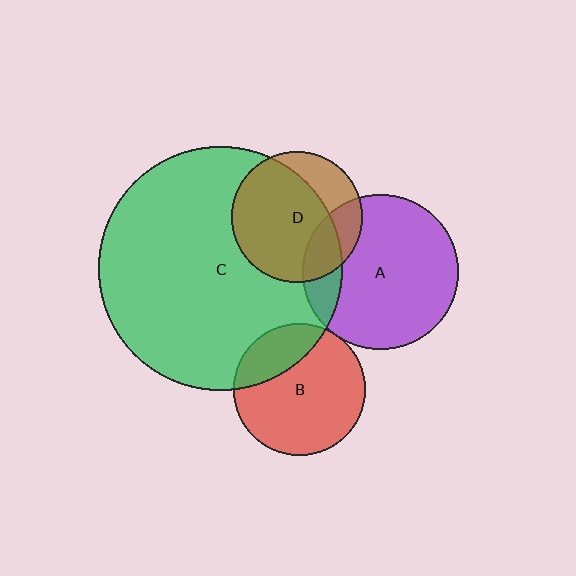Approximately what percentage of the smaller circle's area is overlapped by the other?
Approximately 75%.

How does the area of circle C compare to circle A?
Approximately 2.5 times.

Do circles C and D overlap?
Yes.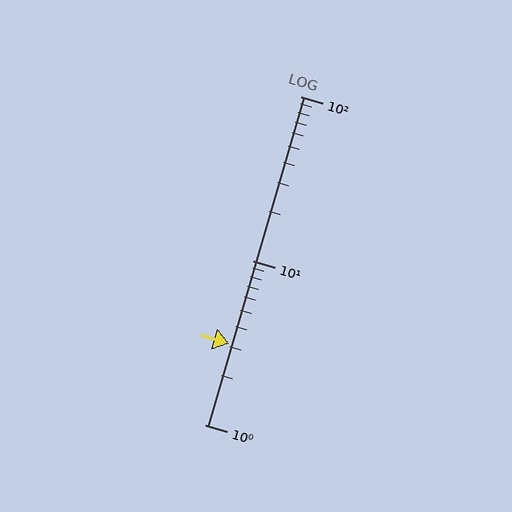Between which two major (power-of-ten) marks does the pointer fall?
The pointer is between 1 and 10.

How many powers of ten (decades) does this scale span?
The scale spans 2 decades, from 1 to 100.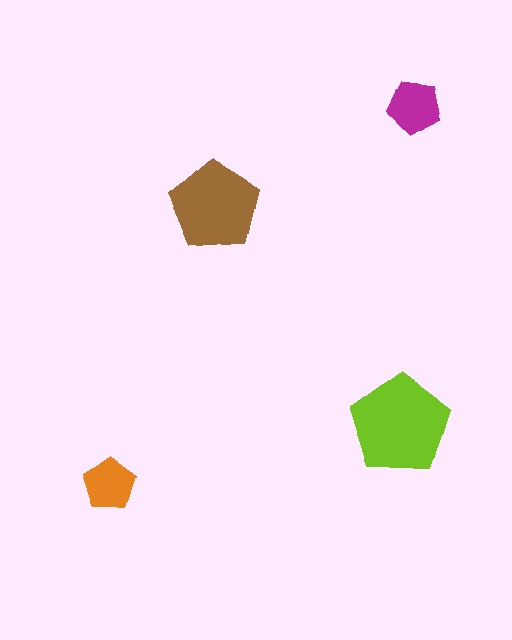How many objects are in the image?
There are 4 objects in the image.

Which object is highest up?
The magenta pentagon is topmost.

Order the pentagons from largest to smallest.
the lime one, the brown one, the magenta one, the orange one.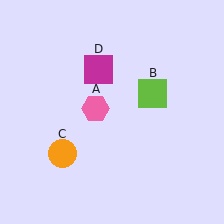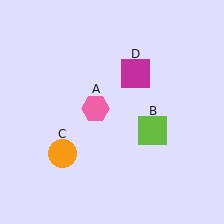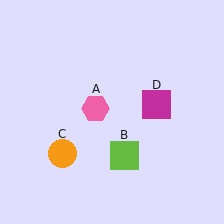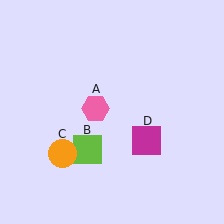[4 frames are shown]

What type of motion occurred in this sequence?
The lime square (object B), magenta square (object D) rotated clockwise around the center of the scene.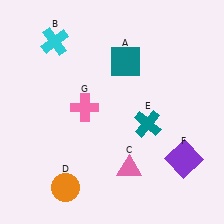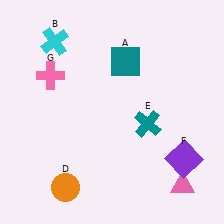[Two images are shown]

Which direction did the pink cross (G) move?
The pink cross (G) moved left.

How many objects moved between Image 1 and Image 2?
2 objects moved between the two images.